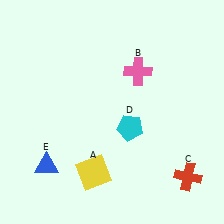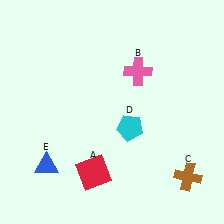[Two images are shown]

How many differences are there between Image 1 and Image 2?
There are 2 differences between the two images.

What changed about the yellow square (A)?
In Image 1, A is yellow. In Image 2, it changed to red.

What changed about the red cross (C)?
In Image 1, C is red. In Image 2, it changed to brown.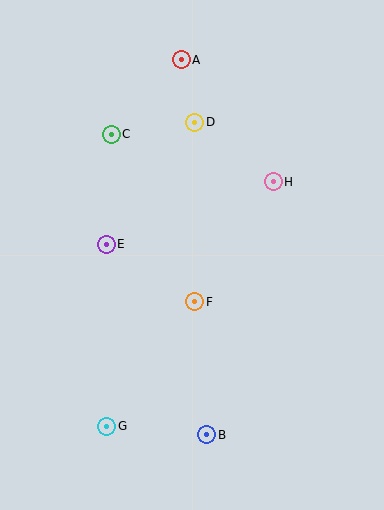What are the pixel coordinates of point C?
Point C is at (111, 134).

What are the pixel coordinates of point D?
Point D is at (195, 122).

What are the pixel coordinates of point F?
Point F is at (195, 302).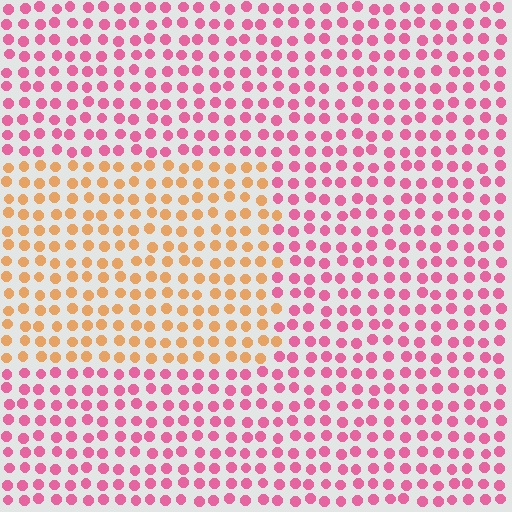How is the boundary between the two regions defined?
The boundary is defined purely by a slight shift in hue (about 57 degrees). Spacing, size, and orientation are identical on both sides.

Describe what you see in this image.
The image is filled with small pink elements in a uniform arrangement. A rectangle-shaped region is visible where the elements are tinted to a slightly different hue, forming a subtle color boundary.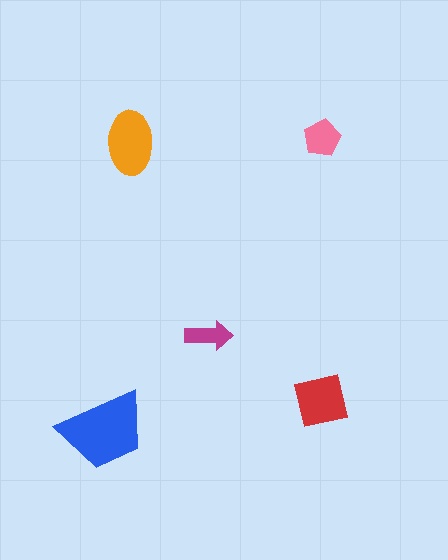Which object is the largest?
The blue trapezoid.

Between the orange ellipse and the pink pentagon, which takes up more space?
The orange ellipse.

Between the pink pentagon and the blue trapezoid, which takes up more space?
The blue trapezoid.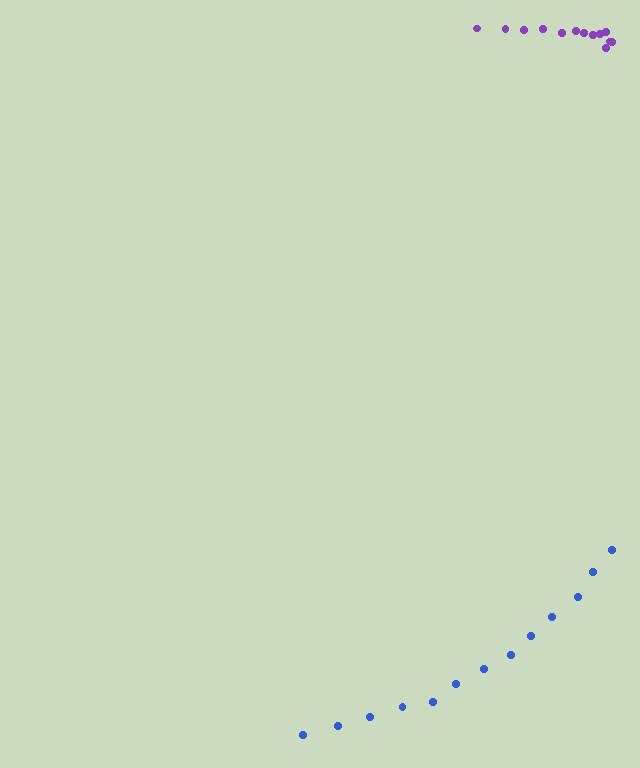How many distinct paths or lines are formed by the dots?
There are 2 distinct paths.